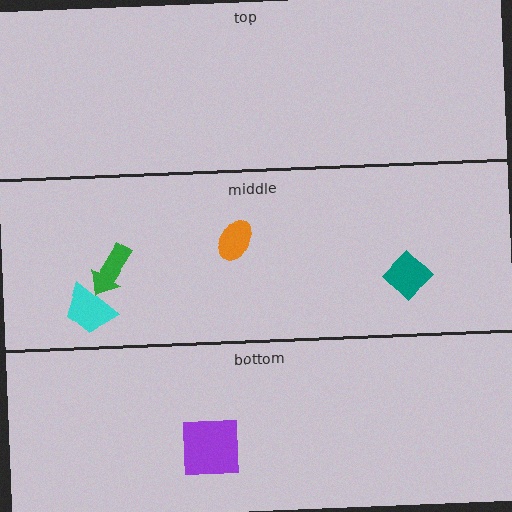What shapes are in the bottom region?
The purple square.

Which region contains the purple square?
The bottom region.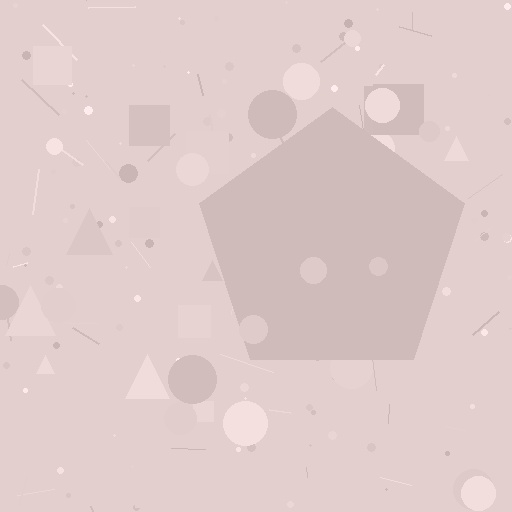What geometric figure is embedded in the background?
A pentagon is embedded in the background.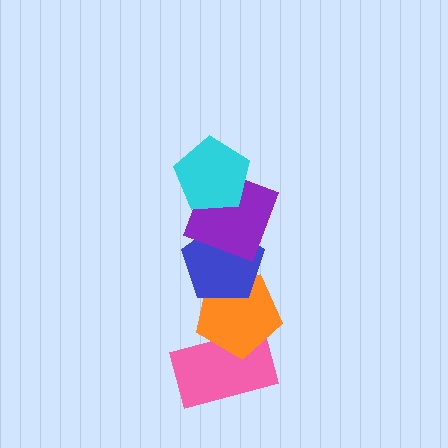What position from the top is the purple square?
The purple square is 2nd from the top.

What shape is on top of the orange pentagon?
The blue pentagon is on top of the orange pentagon.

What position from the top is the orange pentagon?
The orange pentagon is 4th from the top.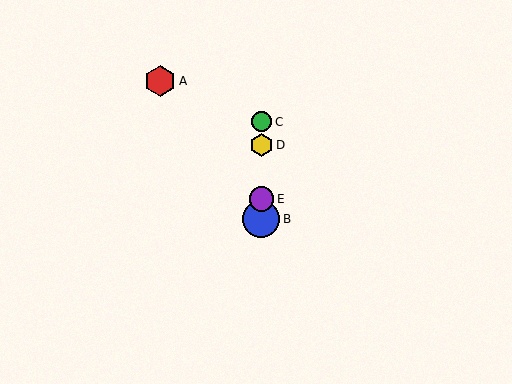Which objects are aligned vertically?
Objects B, C, D, E are aligned vertically.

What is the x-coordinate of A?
Object A is at x≈160.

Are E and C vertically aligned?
Yes, both are at x≈261.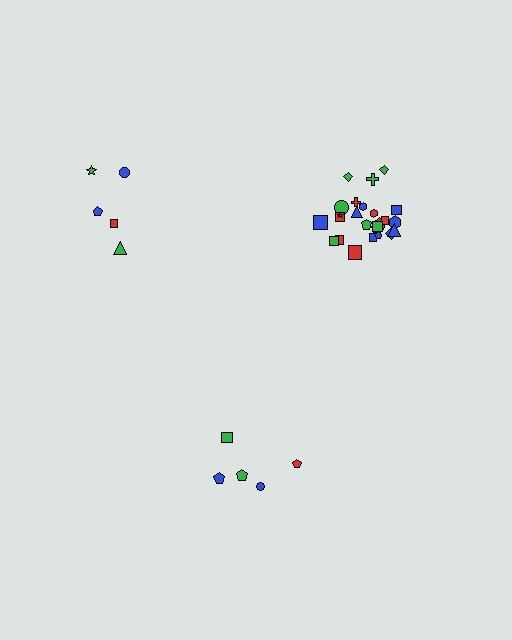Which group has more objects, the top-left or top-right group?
The top-right group.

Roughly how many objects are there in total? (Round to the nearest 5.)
Roughly 35 objects in total.